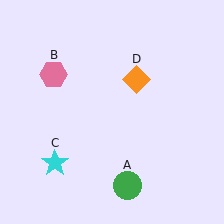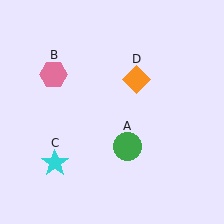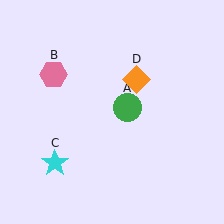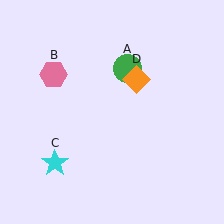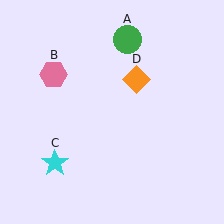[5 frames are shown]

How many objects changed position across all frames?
1 object changed position: green circle (object A).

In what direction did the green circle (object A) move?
The green circle (object A) moved up.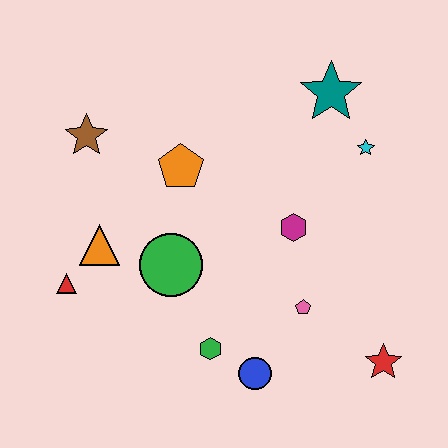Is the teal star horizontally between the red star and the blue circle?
Yes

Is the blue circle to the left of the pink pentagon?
Yes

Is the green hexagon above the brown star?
No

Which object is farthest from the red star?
The brown star is farthest from the red star.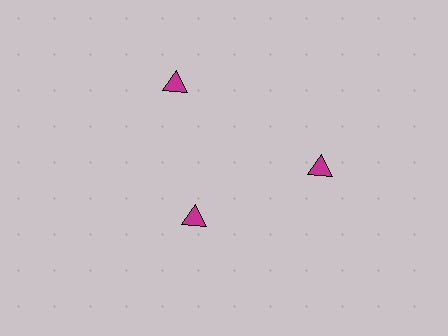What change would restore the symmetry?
The symmetry would be restored by moving it outward, back onto the ring so that all 3 triangles sit at equal angles and equal distance from the center.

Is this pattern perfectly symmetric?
No. The 3 magenta triangles are arranged in a ring, but one element near the 7 o'clock position is pulled inward toward the center, breaking the 3-fold rotational symmetry.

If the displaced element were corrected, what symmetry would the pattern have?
It would have 3-fold rotational symmetry — the pattern would map onto itself every 120 degrees.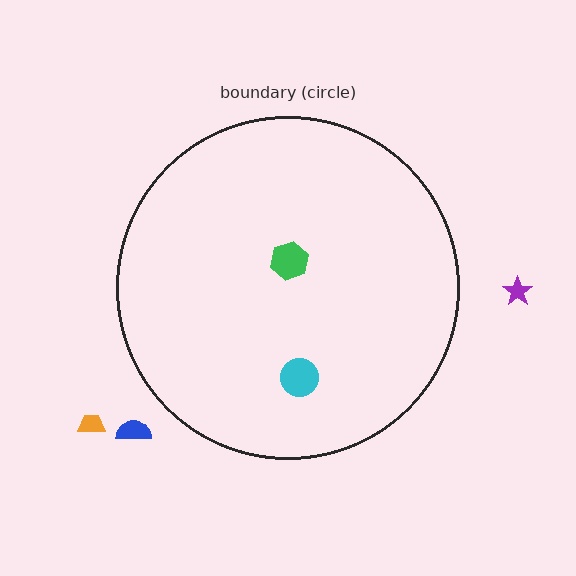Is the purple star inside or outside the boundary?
Outside.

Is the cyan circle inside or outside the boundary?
Inside.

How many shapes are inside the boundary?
2 inside, 3 outside.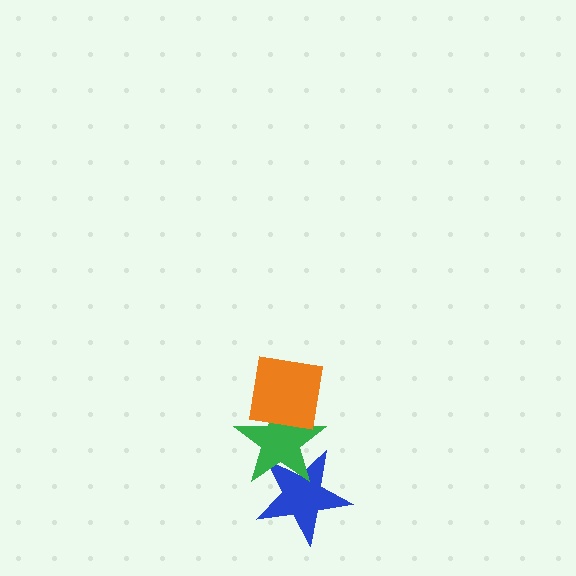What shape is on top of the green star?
The orange square is on top of the green star.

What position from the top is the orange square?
The orange square is 1st from the top.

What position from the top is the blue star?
The blue star is 3rd from the top.